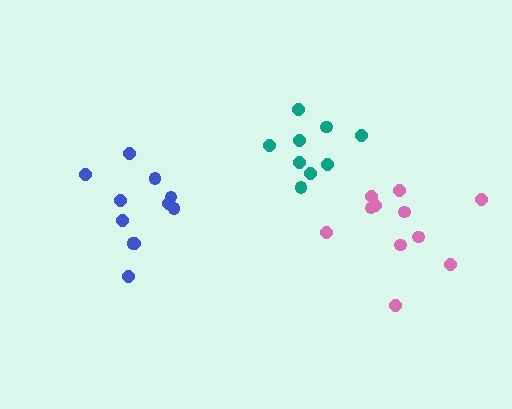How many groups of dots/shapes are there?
There are 3 groups.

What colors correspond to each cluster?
The clusters are colored: teal, blue, pink.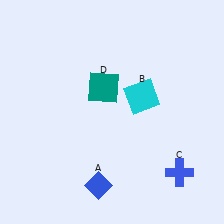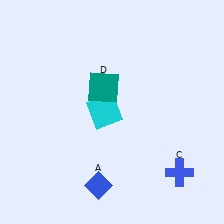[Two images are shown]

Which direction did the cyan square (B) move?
The cyan square (B) moved left.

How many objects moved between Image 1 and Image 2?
1 object moved between the two images.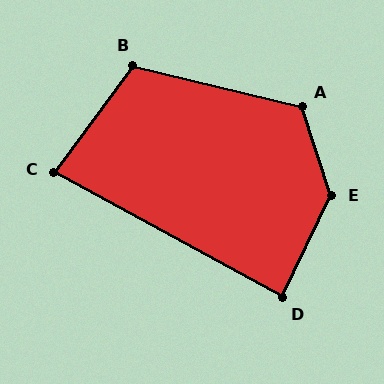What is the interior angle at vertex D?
Approximately 87 degrees (approximately right).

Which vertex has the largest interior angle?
E, at approximately 136 degrees.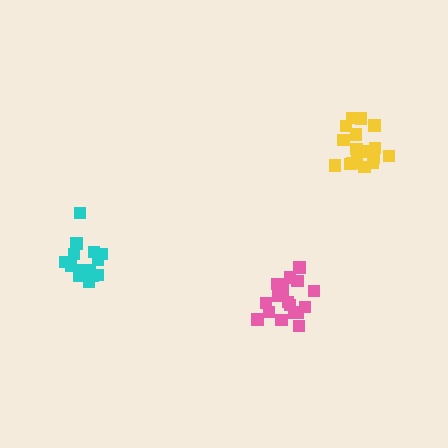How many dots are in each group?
Group 1: 17 dots, Group 2: 17 dots, Group 3: 15 dots (49 total).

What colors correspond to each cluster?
The clusters are colored: yellow, pink, cyan.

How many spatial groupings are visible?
There are 3 spatial groupings.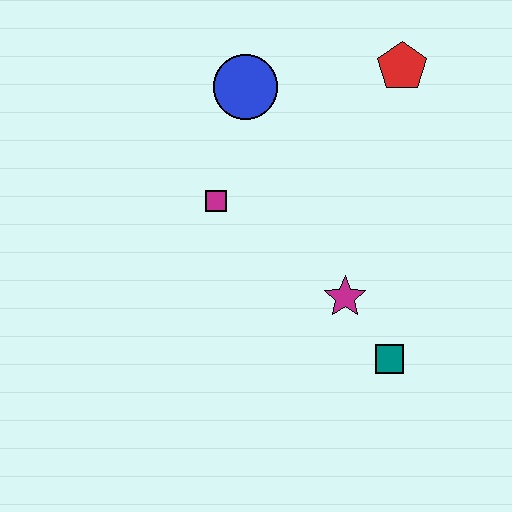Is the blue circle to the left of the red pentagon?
Yes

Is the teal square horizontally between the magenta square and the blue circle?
No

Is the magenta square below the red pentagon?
Yes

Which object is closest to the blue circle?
The magenta square is closest to the blue circle.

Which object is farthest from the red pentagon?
The teal square is farthest from the red pentagon.